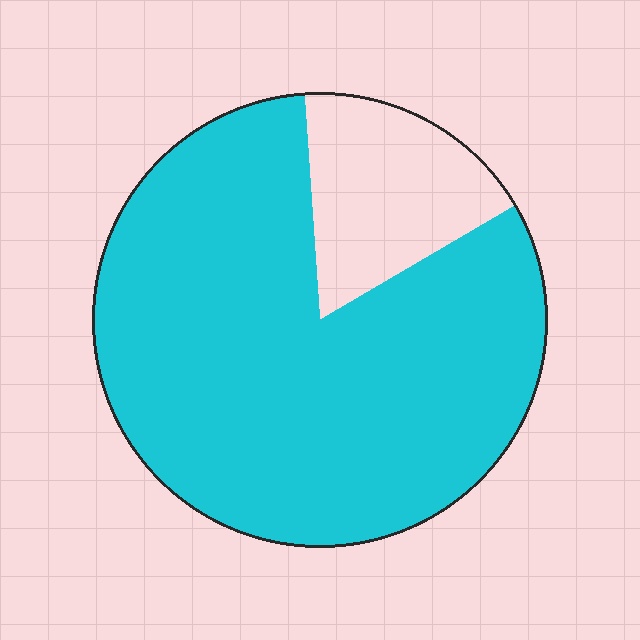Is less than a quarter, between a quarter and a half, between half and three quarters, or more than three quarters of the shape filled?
More than three quarters.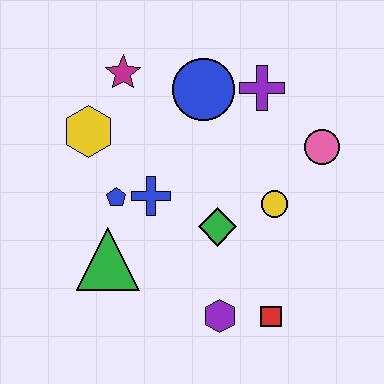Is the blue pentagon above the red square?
Yes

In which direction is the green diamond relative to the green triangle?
The green diamond is to the right of the green triangle.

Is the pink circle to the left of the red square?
No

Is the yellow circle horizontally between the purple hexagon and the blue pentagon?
No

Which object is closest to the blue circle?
The purple cross is closest to the blue circle.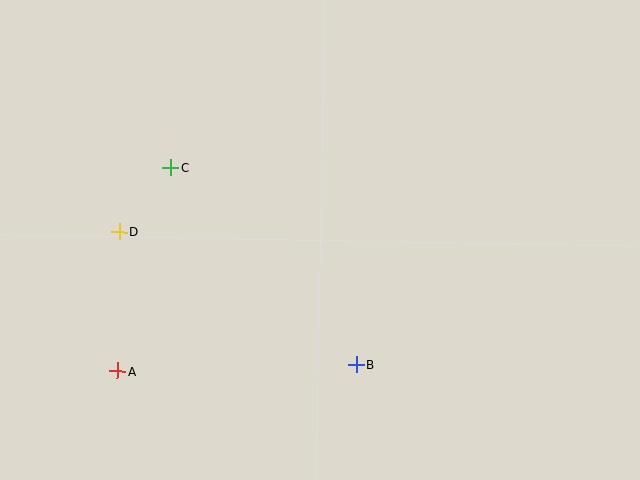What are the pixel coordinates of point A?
Point A is at (117, 371).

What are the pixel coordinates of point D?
Point D is at (119, 232).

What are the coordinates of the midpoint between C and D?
The midpoint between C and D is at (145, 200).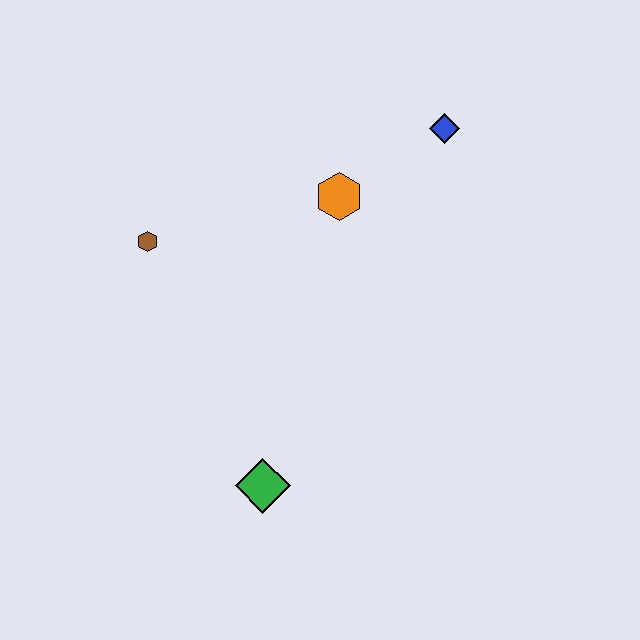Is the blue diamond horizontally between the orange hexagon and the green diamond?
No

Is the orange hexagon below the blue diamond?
Yes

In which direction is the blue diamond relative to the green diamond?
The blue diamond is above the green diamond.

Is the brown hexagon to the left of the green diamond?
Yes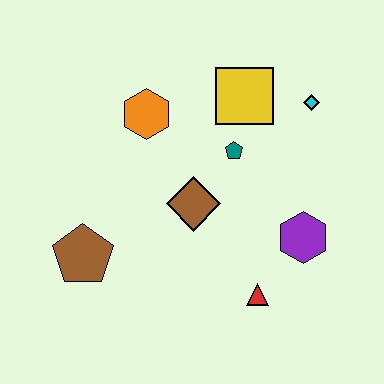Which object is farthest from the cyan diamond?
The brown pentagon is farthest from the cyan diamond.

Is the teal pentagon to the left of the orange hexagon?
No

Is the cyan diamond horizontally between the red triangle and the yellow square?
No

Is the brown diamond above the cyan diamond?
No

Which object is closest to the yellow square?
The teal pentagon is closest to the yellow square.